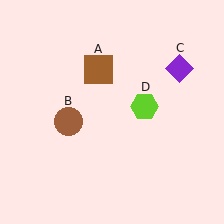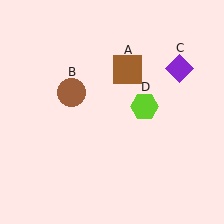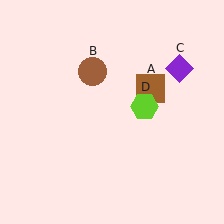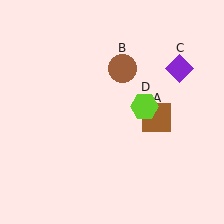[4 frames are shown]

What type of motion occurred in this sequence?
The brown square (object A), brown circle (object B) rotated clockwise around the center of the scene.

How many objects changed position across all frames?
2 objects changed position: brown square (object A), brown circle (object B).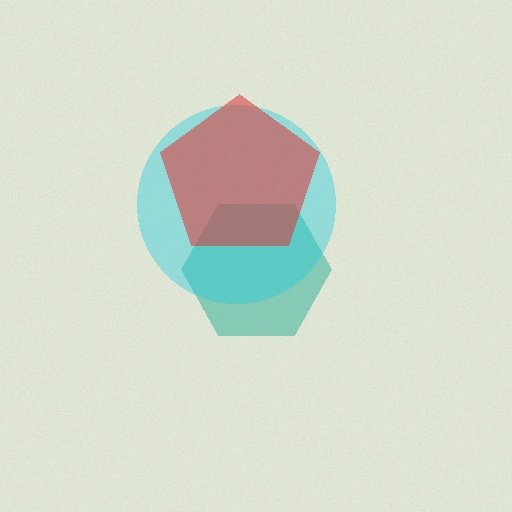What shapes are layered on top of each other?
The layered shapes are: a teal hexagon, a cyan circle, a red pentagon.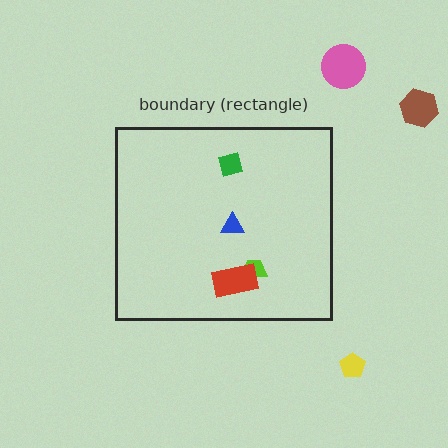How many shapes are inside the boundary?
4 inside, 3 outside.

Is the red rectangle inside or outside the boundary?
Inside.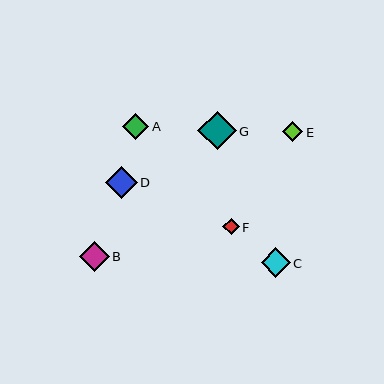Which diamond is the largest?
Diamond G is the largest with a size of approximately 39 pixels.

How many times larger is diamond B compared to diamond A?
Diamond B is approximately 1.1 times the size of diamond A.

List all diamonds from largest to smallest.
From largest to smallest: G, D, B, C, A, E, F.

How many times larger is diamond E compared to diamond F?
Diamond E is approximately 1.2 times the size of diamond F.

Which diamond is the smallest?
Diamond F is the smallest with a size of approximately 16 pixels.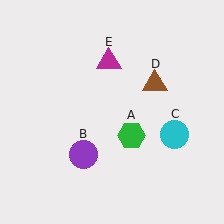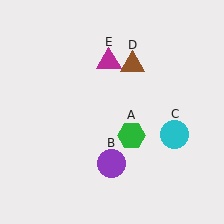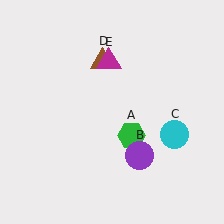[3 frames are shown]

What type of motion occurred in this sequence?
The purple circle (object B), brown triangle (object D) rotated counterclockwise around the center of the scene.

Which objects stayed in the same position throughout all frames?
Green hexagon (object A) and cyan circle (object C) and magenta triangle (object E) remained stationary.